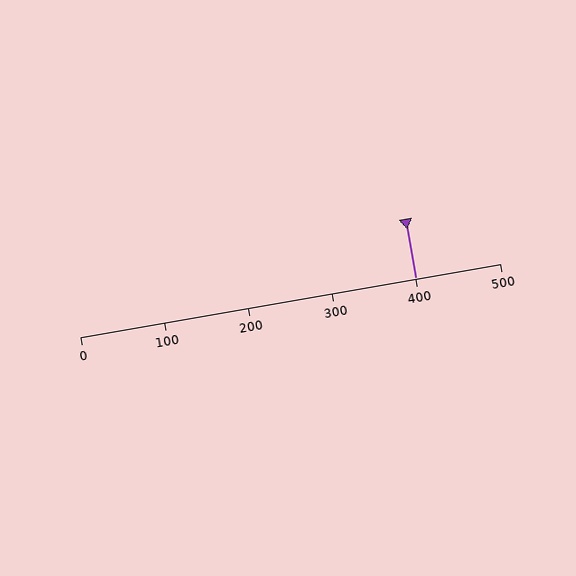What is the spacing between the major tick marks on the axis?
The major ticks are spaced 100 apart.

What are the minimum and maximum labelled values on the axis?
The axis runs from 0 to 500.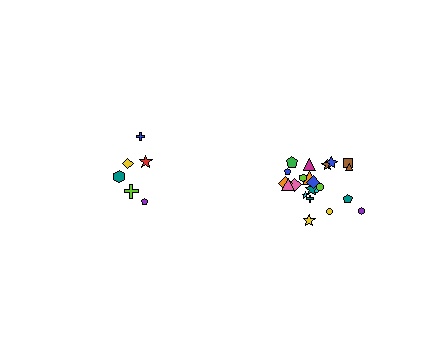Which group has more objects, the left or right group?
The right group.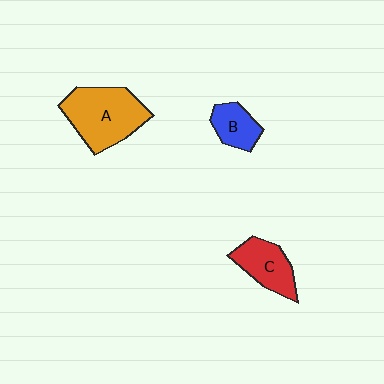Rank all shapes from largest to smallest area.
From largest to smallest: A (orange), C (red), B (blue).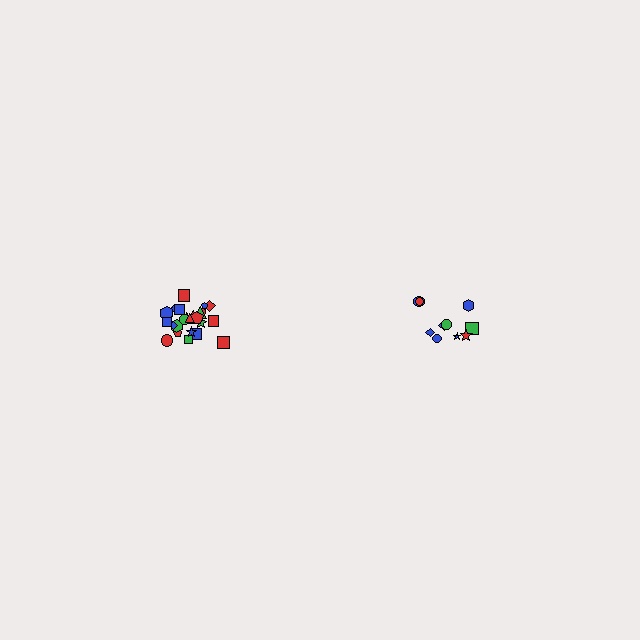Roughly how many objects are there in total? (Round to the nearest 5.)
Roughly 35 objects in total.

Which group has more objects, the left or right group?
The left group.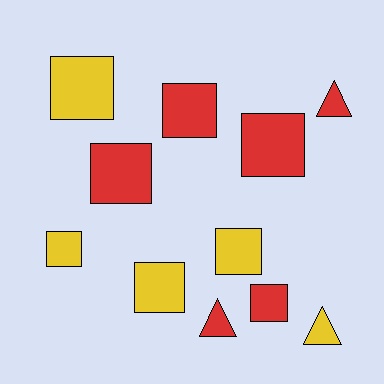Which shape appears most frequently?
Square, with 8 objects.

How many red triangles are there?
There are 2 red triangles.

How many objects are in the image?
There are 11 objects.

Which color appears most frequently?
Red, with 6 objects.